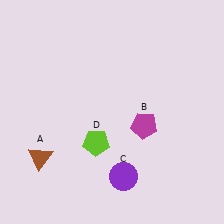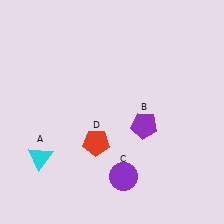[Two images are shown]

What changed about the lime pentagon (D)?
In Image 1, D is lime. In Image 2, it changed to red.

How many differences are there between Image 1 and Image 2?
There are 3 differences between the two images.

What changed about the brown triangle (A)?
In Image 1, A is brown. In Image 2, it changed to cyan.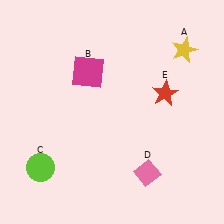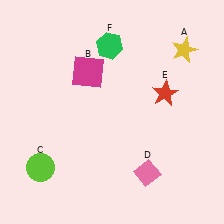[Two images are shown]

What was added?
A green hexagon (F) was added in Image 2.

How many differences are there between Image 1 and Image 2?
There is 1 difference between the two images.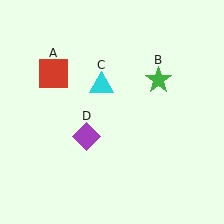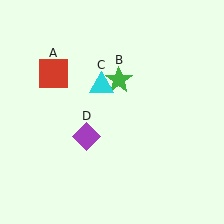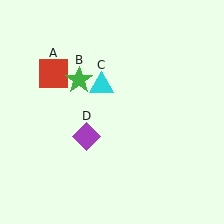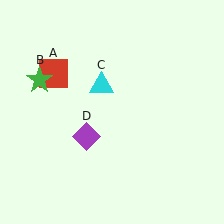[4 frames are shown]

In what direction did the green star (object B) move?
The green star (object B) moved left.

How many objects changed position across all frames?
1 object changed position: green star (object B).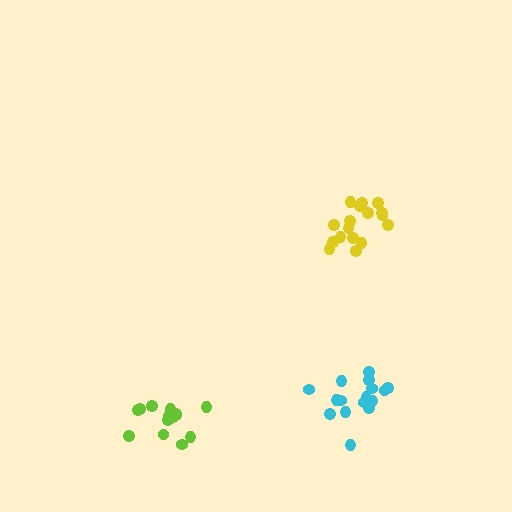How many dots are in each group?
Group 1: 17 dots, Group 2: 15 dots, Group 3: 17 dots (49 total).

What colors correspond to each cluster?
The clusters are colored: cyan, lime, yellow.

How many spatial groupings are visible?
There are 3 spatial groupings.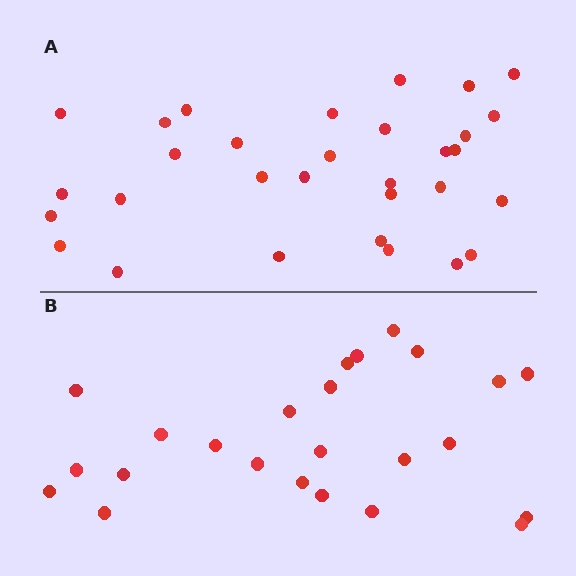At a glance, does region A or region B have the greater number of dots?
Region A (the top region) has more dots.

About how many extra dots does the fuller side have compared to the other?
Region A has roughly 8 or so more dots than region B.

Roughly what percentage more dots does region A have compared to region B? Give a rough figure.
About 30% more.